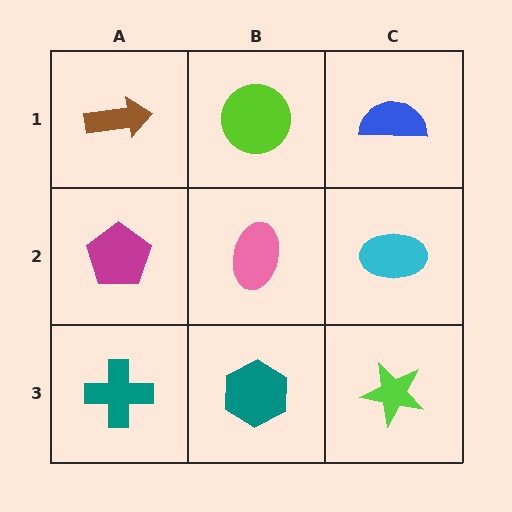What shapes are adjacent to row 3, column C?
A cyan ellipse (row 2, column C), a teal hexagon (row 3, column B).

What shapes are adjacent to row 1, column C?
A cyan ellipse (row 2, column C), a lime circle (row 1, column B).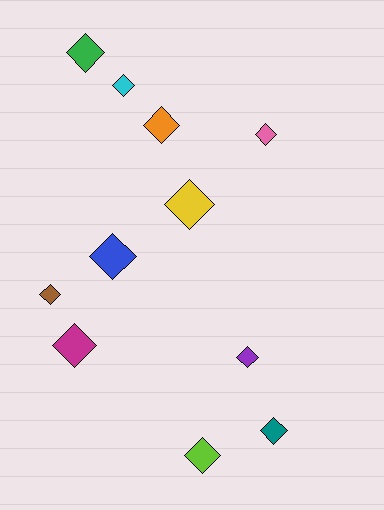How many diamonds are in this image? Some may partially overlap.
There are 11 diamonds.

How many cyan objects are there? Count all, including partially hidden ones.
There is 1 cyan object.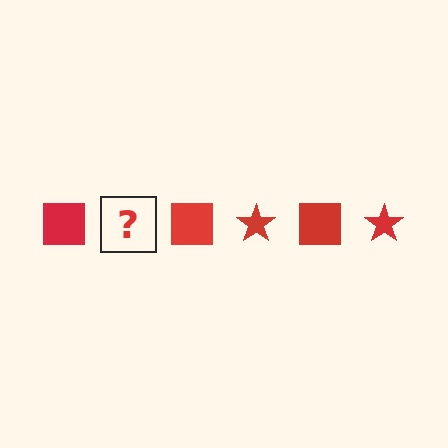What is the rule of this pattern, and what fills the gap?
The rule is that the pattern cycles through square, star shapes in red. The gap should be filled with a red star.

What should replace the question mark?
The question mark should be replaced with a red star.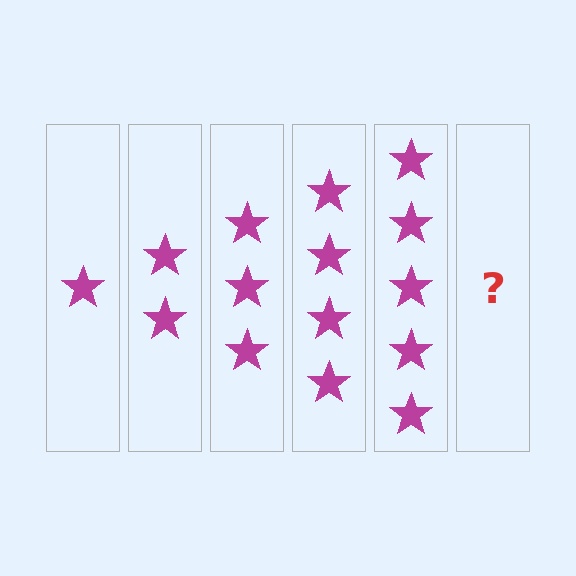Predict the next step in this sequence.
The next step is 6 stars.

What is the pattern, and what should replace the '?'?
The pattern is that each step adds one more star. The '?' should be 6 stars.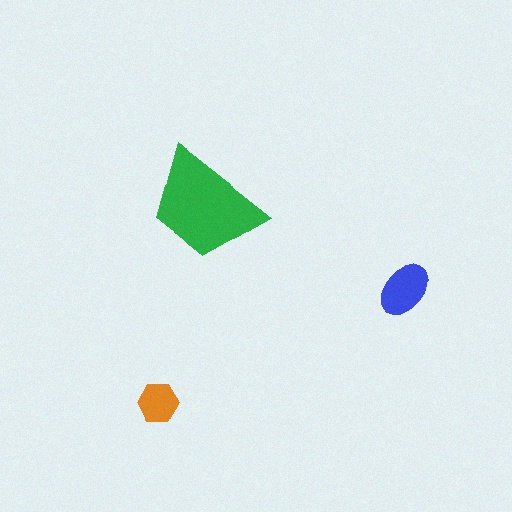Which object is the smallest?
The orange hexagon.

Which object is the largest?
The green trapezoid.